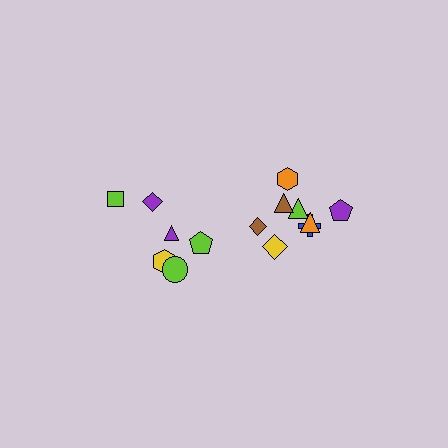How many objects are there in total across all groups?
There are 14 objects.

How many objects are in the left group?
There are 6 objects.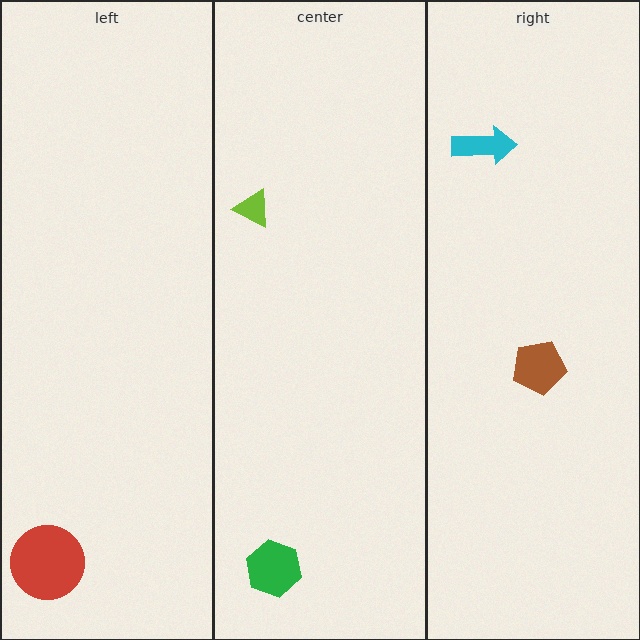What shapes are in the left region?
The red circle.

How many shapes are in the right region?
2.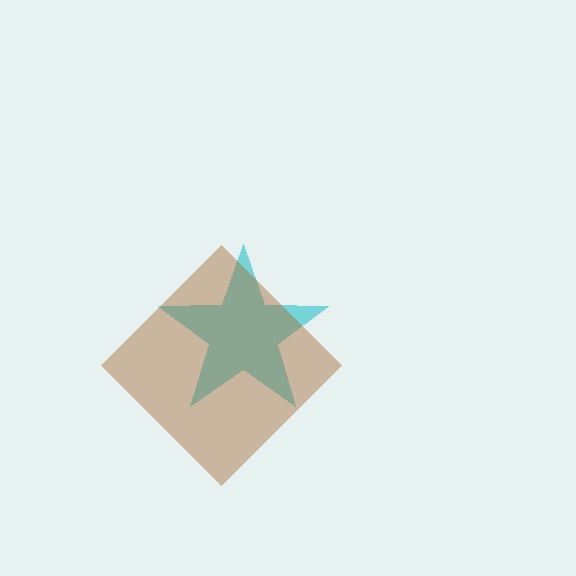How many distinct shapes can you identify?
There are 2 distinct shapes: a cyan star, a brown diamond.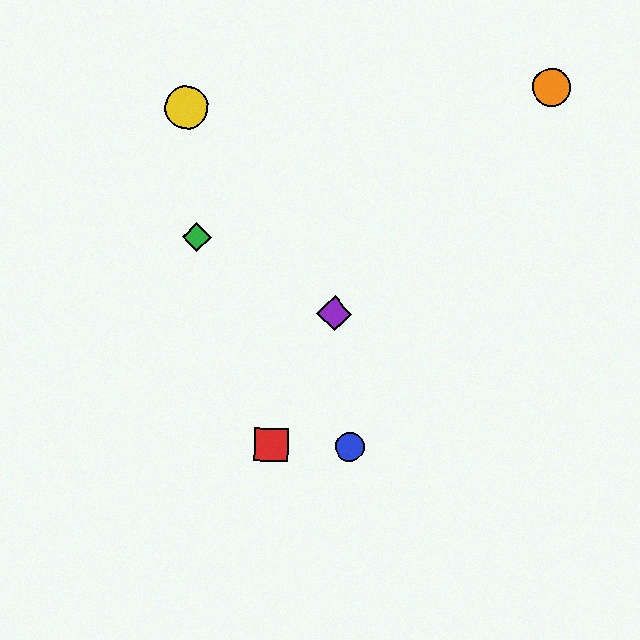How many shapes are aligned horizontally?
2 shapes (the red square, the blue circle) are aligned horizontally.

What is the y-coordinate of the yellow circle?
The yellow circle is at y≈107.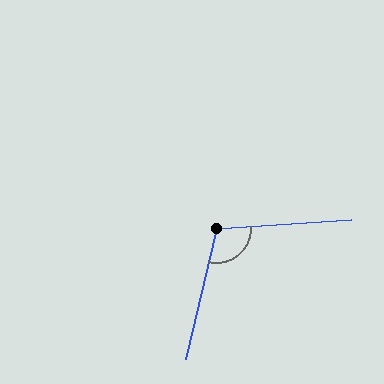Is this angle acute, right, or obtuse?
It is obtuse.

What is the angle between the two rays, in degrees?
Approximately 107 degrees.